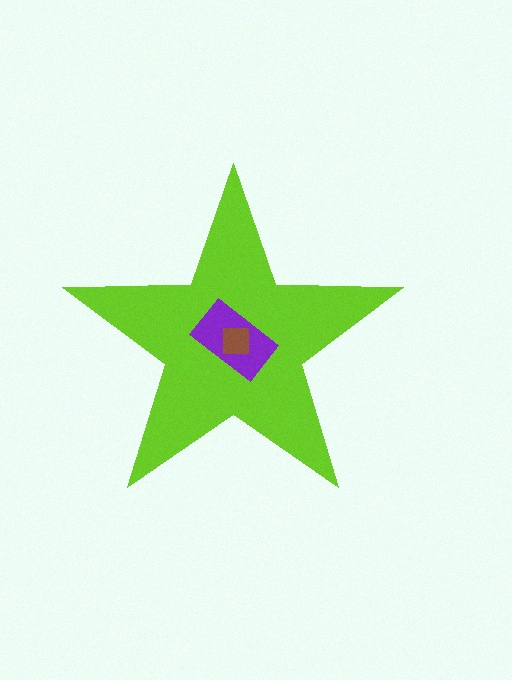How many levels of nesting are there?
3.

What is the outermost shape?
The lime star.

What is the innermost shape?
The brown square.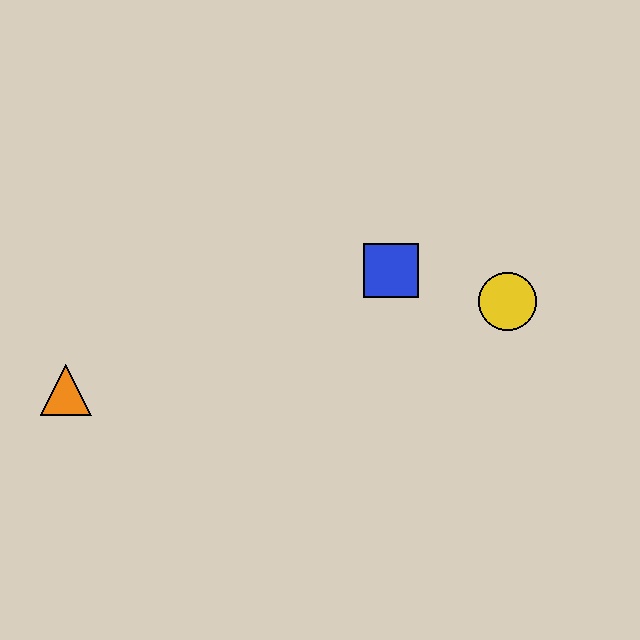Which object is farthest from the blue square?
The orange triangle is farthest from the blue square.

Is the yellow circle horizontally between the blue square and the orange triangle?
No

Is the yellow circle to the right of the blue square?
Yes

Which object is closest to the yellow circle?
The blue square is closest to the yellow circle.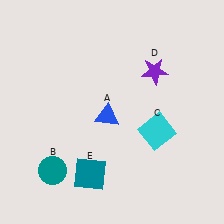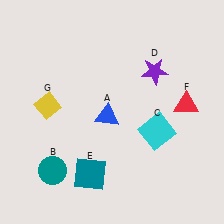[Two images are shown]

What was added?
A red triangle (F), a yellow diamond (G) were added in Image 2.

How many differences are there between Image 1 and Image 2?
There are 2 differences between the two images.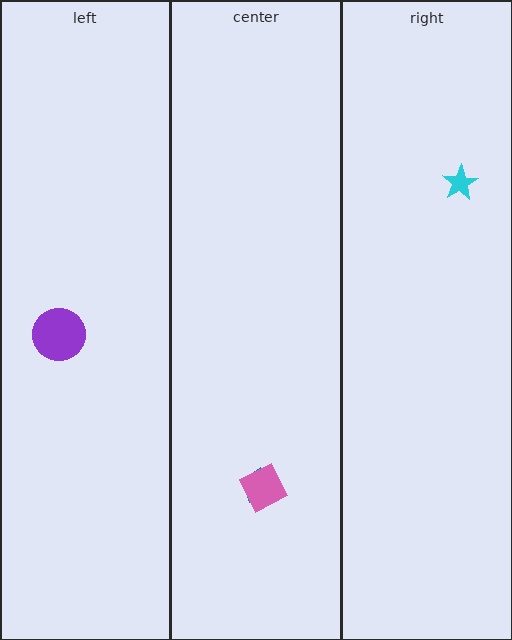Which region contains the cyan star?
The right region.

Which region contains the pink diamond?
The center region.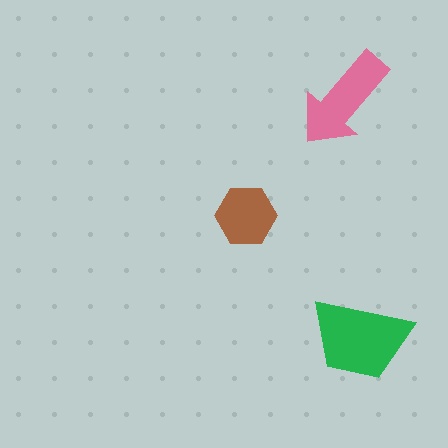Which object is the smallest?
The brown hexagon.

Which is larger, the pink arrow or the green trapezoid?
The green trapezoid.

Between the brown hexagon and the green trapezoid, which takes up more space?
The green trapezoid.